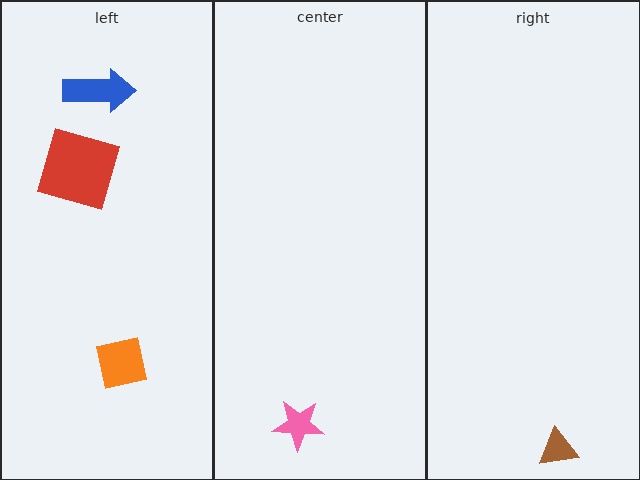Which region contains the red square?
The left region.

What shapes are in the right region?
The brown triangle.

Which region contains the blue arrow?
The left region.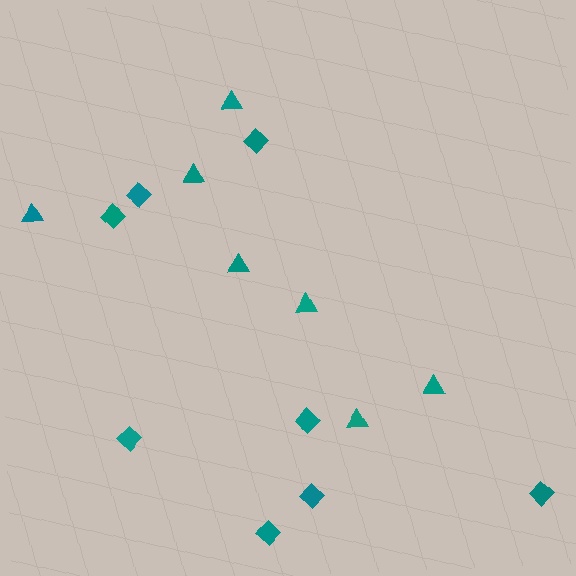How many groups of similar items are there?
There are 2 groups: one group of triangles (7) and one group of diamonds (8).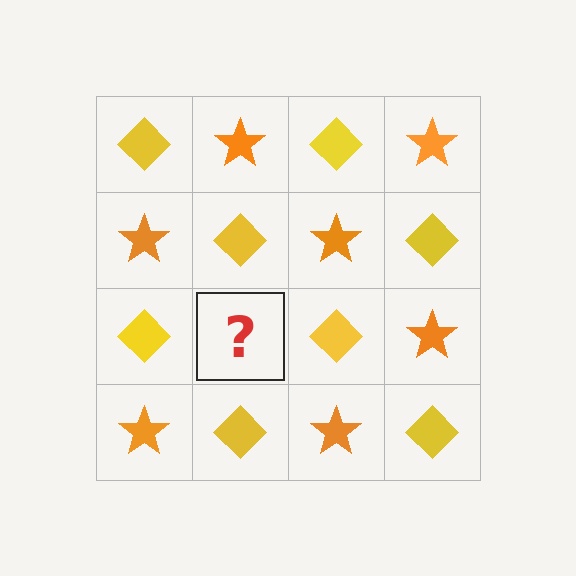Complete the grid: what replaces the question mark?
The question mark should be replaced with an orange star.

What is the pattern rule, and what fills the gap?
The rule is that it alternates yellow diamond and orange star in a checkerboard pattern. The gap should be filled with an orange star.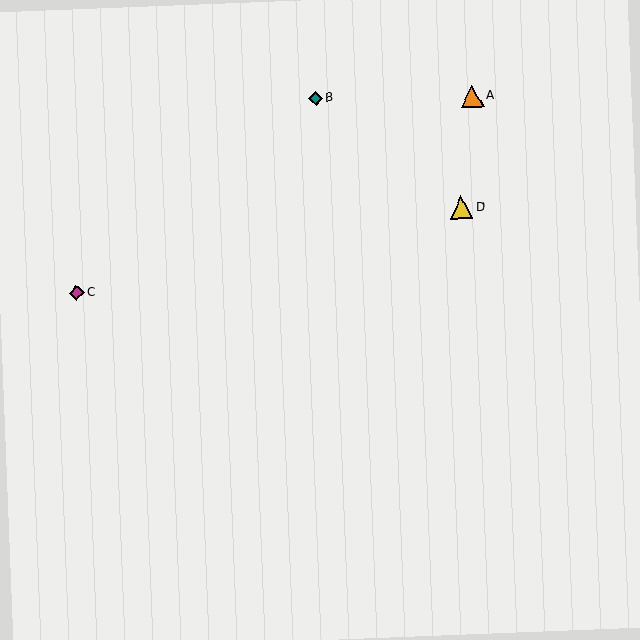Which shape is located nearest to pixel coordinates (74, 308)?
The magenta diamond (labeled C) at (77, 293) is nearest to that location.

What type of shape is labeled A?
Shape A is an orange triangle.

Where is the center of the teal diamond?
The center of the teal diamond is at (315, 98).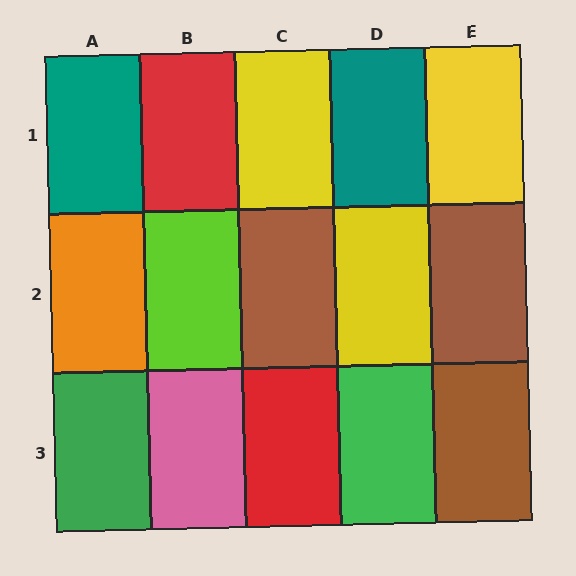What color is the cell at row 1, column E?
Yellow.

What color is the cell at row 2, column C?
Brown.